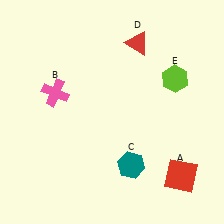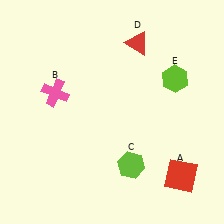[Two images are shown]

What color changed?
The hexagon (C) changed from teal in Image 1 to lime in Image 2.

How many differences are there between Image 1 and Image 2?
There is 1 difference between the two images.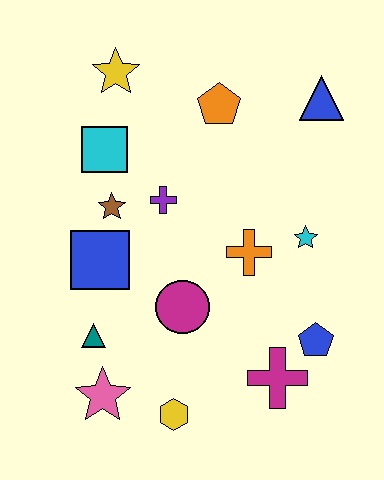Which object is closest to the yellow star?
The cyan square is closest to the yellow star.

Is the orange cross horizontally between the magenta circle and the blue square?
No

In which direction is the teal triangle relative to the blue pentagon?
The teal triangle is to the left of the blue pentagon.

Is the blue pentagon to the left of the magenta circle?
No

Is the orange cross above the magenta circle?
Yes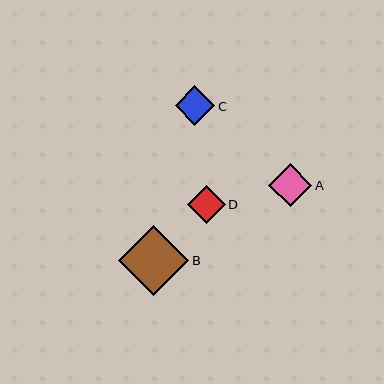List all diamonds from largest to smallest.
From largest to smallest: B, A, C, D.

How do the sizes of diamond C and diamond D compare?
Diamond C and diamond D are approximately the same size.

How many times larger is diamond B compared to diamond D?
Diamond B is approximately 1.8 times the size of diamond D.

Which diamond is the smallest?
Diamond D is the smallest with a size of approximately 38 pixels.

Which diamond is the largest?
Diamond B is the largest with a size of approximately 70 pixels.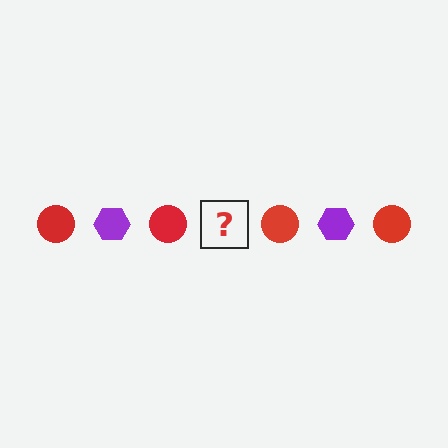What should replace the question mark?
The question mark should be replaced with a purple hexagon.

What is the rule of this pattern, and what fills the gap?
The rule is that the pattern alternates between red circle and purple hexagon. The gap should be filled with a purple hexagon.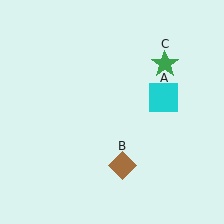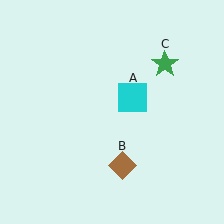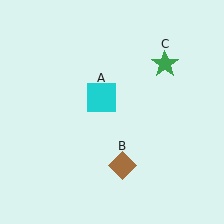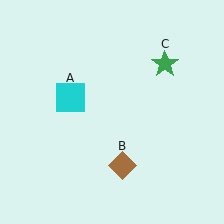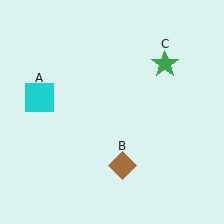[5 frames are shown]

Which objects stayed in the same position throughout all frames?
Brown diamond (object B) and green star (object C) remained stationary.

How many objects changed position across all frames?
1 object changed position: cyan square (object A).